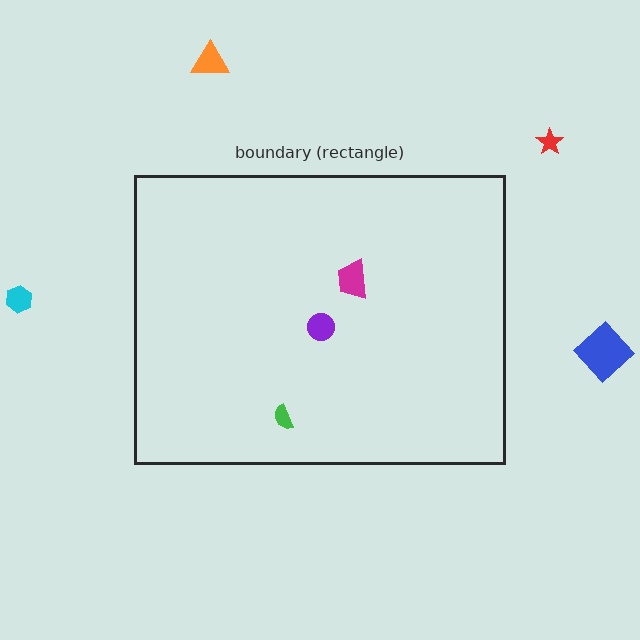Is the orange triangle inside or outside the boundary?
Outside.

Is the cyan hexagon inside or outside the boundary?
Outside.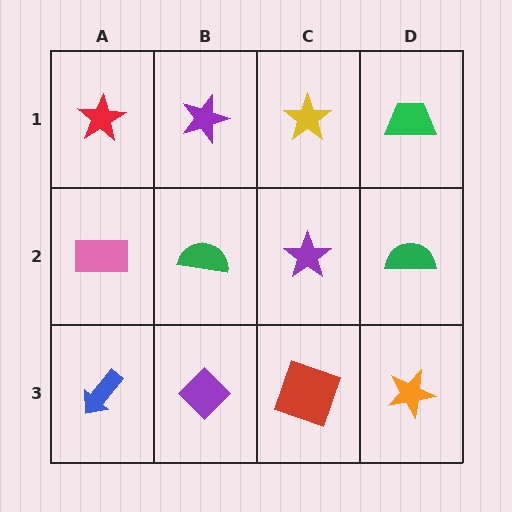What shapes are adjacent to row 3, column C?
A purple star (row 2, column C), a purple diamond (row 3, column B), an orange star (row 3, column D).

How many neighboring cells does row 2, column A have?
3.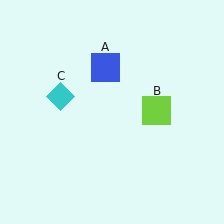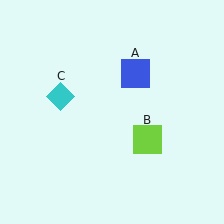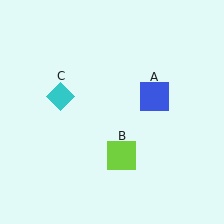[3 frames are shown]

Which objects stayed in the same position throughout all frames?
Cyan diamond (object C) remained stationary.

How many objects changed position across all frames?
2 objects changed position: blue square (object A), lime square (object B).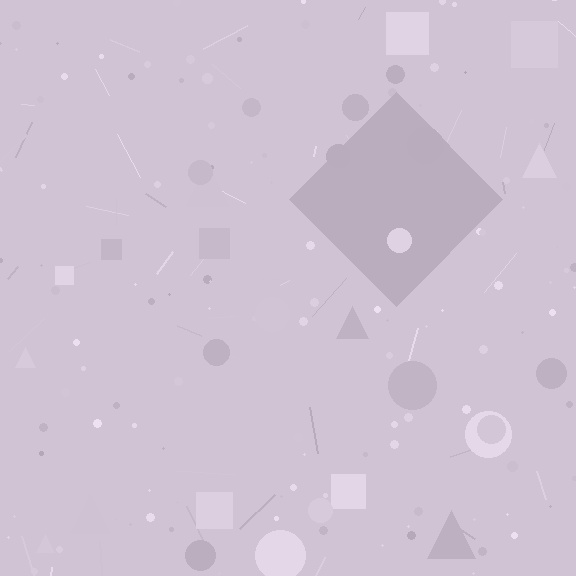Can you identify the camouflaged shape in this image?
The camouflaged shape is a diamond.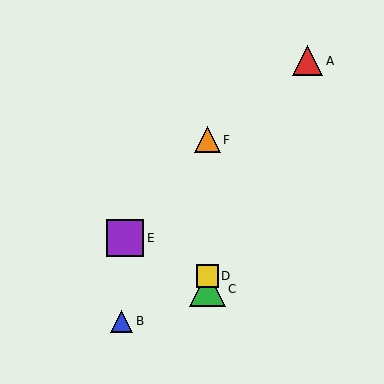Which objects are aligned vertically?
Objects C, D, F are aligned vertically.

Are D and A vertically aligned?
No, D is at x≈207 and A is at x≈308.